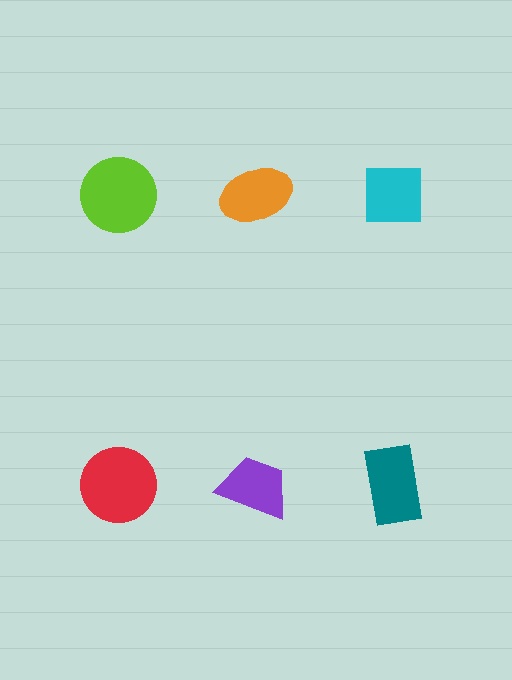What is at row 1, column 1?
A lime circle.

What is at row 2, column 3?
A teal rectangle.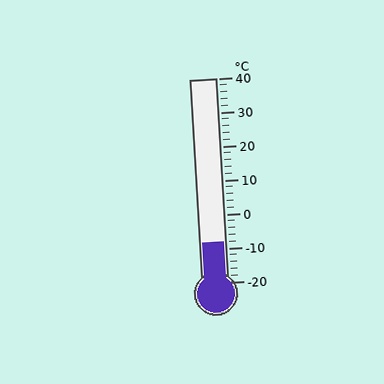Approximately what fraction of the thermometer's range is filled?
The thermometer is filled to approximately 20% of its range.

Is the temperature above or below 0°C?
The temperature is below 0°C.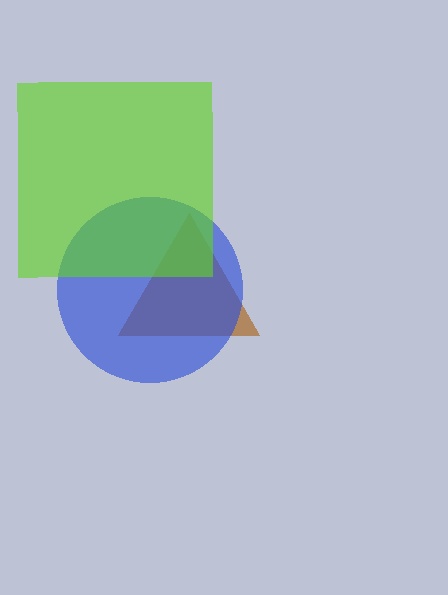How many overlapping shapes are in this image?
There are 3 overlapping shapes in the image.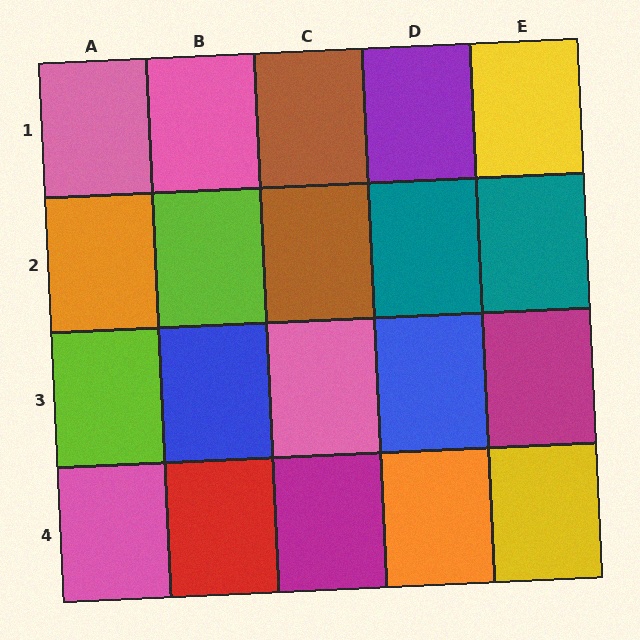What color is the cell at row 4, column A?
Pink.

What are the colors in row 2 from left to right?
Orange, lime, brown, teal, teal.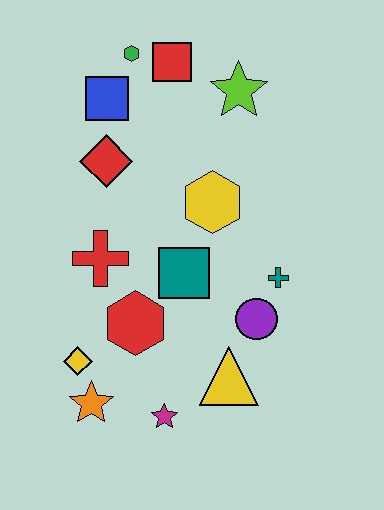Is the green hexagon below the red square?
No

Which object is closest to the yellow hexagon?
The teal square is closest to the yellow hexagon.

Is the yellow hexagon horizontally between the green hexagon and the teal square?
No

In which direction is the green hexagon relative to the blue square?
The green hexagon is above the blue square.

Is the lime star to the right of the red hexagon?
Yes